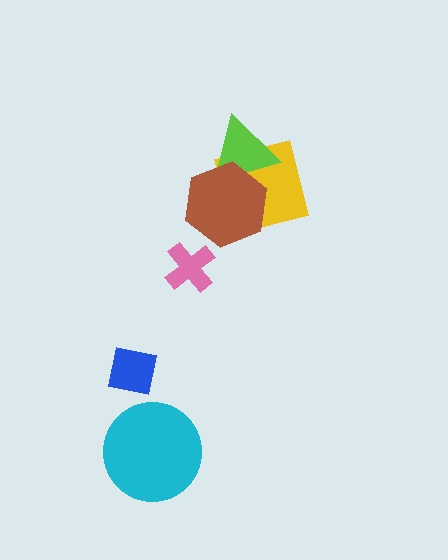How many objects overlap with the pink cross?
0 objects overlap with the pink cross.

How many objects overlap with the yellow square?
2 objects overlap with the yellow square.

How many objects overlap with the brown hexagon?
2 objects overlap with the brown hexagon.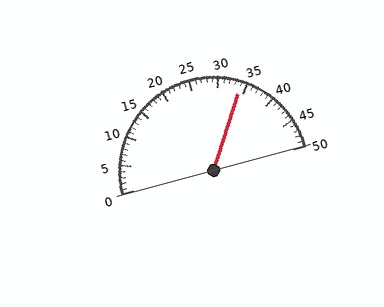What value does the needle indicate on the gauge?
The needle indicates approximately 34.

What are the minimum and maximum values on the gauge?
The gauge ranges from 0 to 50.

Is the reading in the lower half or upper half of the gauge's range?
The reading is in the upper half of the range (0 to 50).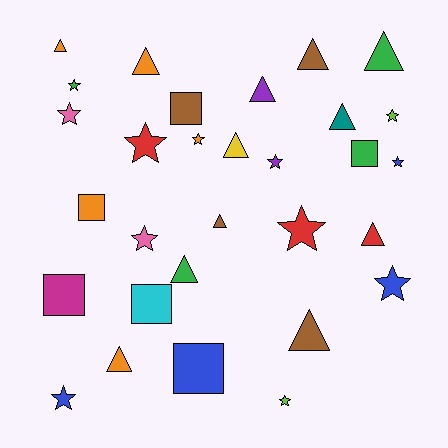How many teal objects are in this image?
There is 1 teal object.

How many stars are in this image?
There are 12 stars.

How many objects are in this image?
There are 30 objects.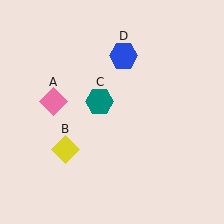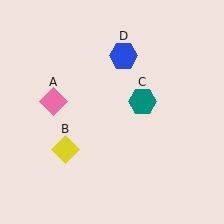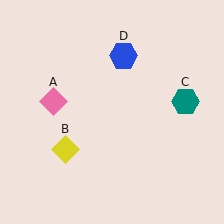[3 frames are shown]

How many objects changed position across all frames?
1 object changed position: teal hexagon (object C).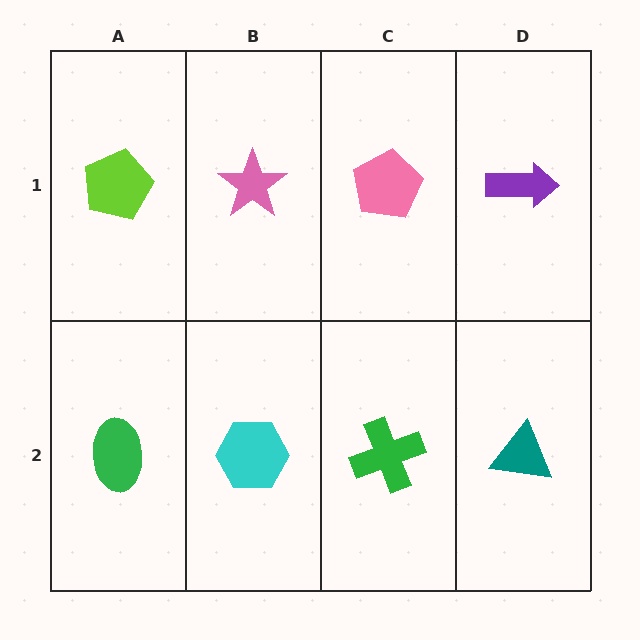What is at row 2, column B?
A cyan hexagon.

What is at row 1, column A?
A lime pentagon.